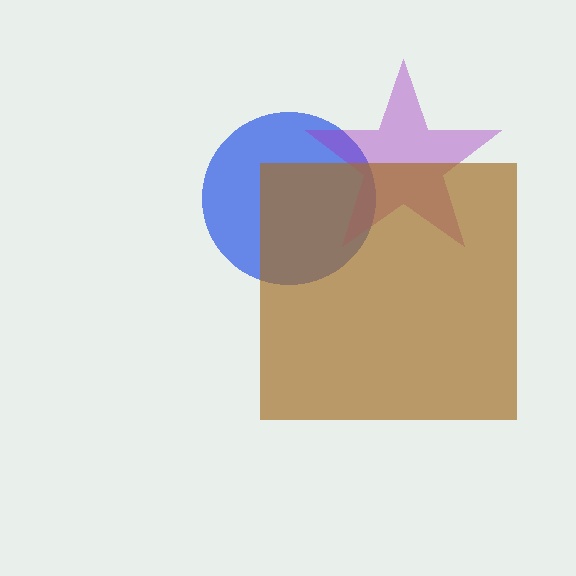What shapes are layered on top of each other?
The layered shapes are: a blue circle, a purple star, a brown square.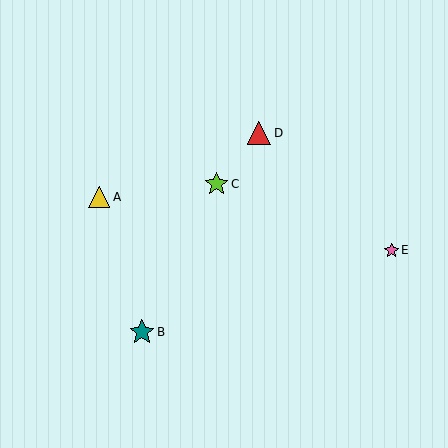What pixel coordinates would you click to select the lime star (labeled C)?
Click at (216, 184) to select the lime star C.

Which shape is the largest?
The teal star (labeled B) is the largest.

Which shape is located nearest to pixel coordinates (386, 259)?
The pink star (labeled E) at (392, 251) is nearest to that location.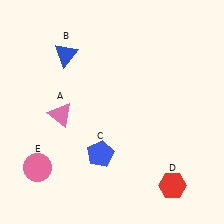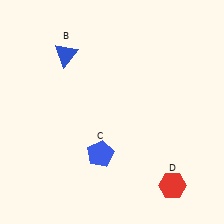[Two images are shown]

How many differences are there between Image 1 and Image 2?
There are 2 differences between the two images.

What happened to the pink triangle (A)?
The pink triangle (A) was removed in Image 2. It was in the bottom-left area of Image 1.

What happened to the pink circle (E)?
The pink circle (E) was removed in Image 2. It was in the bottom-left area of Image 1.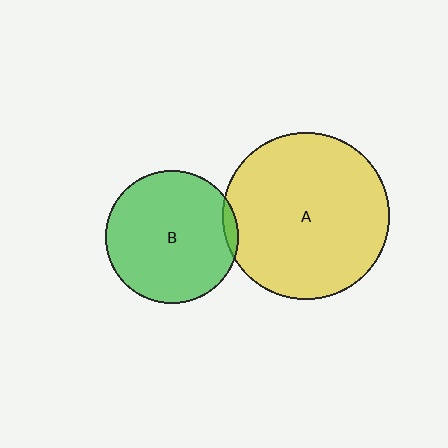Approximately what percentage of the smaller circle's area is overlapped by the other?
Approximately 5%.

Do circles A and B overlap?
Yes.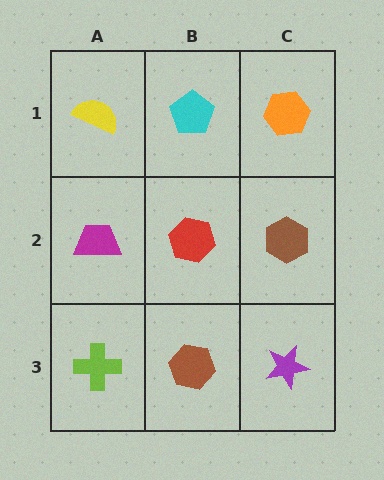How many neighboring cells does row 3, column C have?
2.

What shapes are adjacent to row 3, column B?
A red hexagon (row 2, column B), a lime cross (row 3, column A), a purple star (row 3, column C).